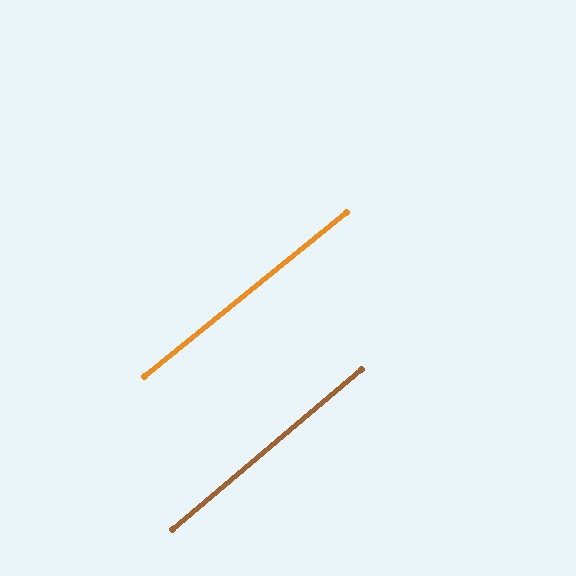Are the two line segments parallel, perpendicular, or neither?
Parallel — their directions differ by only 1.2°.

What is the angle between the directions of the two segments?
Approximately 1 degree.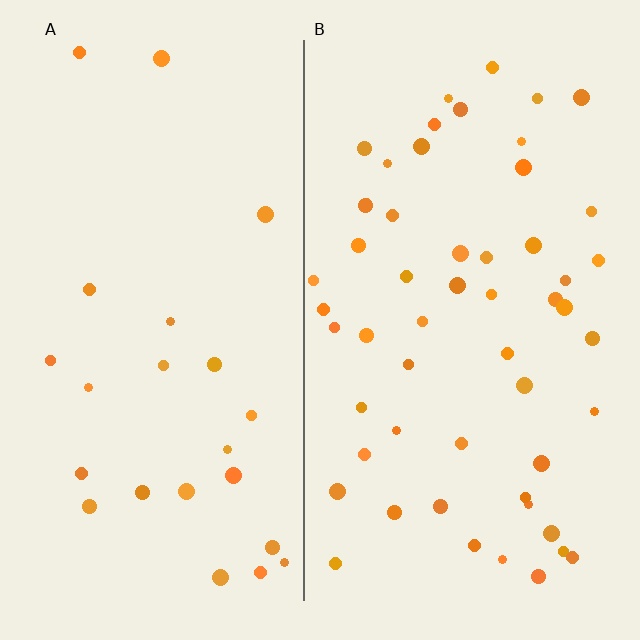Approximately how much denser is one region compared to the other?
Approximately 2.4× — region B over region A.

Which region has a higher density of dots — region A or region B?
B (the right).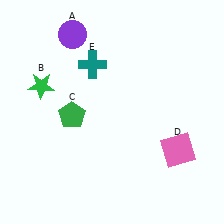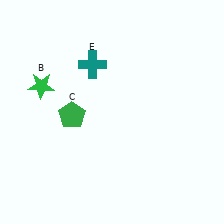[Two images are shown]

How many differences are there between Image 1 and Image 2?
There are 2 differences between the two images.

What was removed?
The purple circle (A), the pink square (D) were removed in Image 2.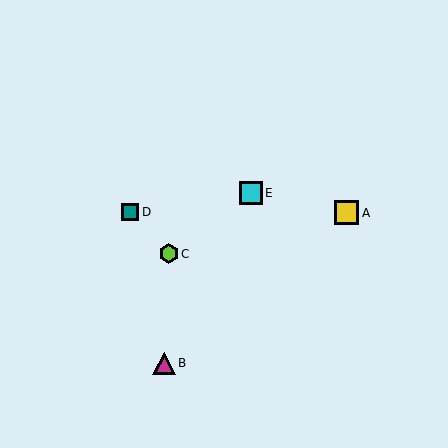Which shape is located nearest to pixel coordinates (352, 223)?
The yellow square (labeled A) at (347, 213) is nearest to that location.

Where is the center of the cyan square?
The center of the cyan square is at (251, 193).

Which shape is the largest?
The yellow square (labeled A) is the largest.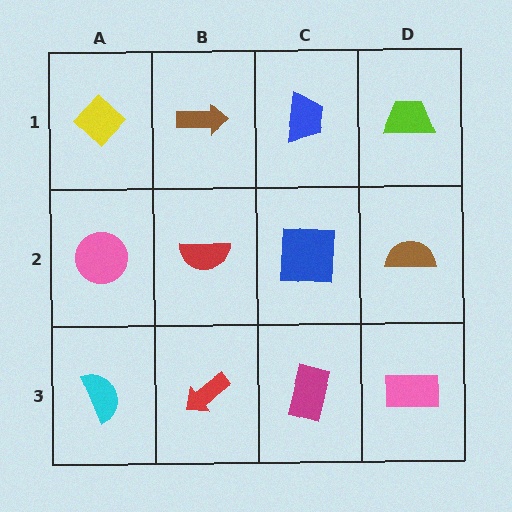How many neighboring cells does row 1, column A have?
2.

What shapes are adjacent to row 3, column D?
A brown semicircle (row 2, column D), a magenta rectangle (row 3, column C).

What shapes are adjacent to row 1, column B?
A red semicircle (row 2, column B), a yellow diamond (row 1, column A), a blue trapezoid (row 1, column C).